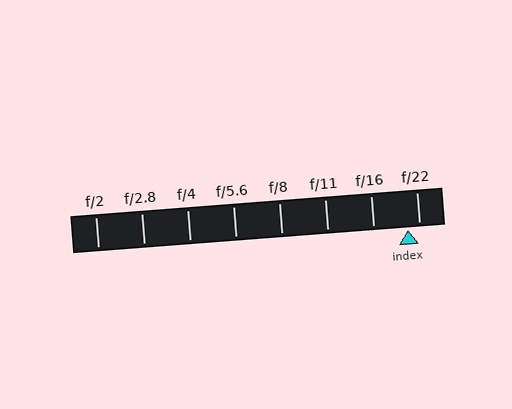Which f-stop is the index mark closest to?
The index mark is closest to f/22.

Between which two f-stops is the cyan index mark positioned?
The index mark is between f/16 and f/22.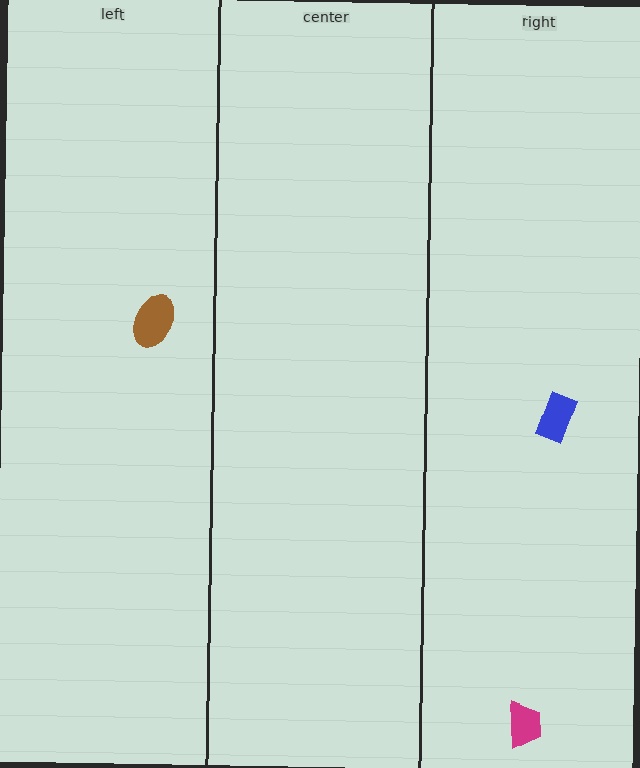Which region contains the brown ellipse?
The left region.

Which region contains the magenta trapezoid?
The right region.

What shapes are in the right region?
The blue rectangle, the magenta trapezoid.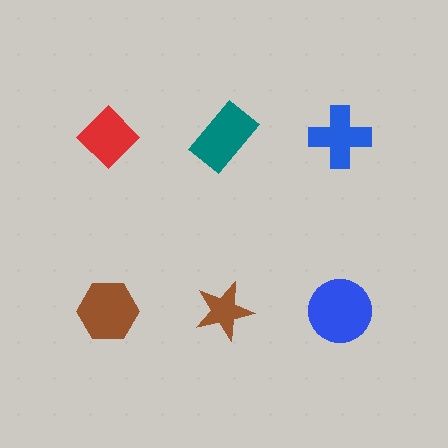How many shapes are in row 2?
3 shapes.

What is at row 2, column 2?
A brown star.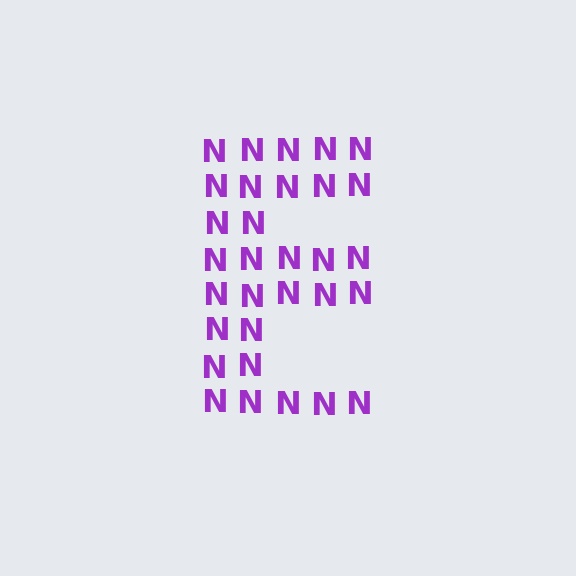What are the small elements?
The small elements are letter N's.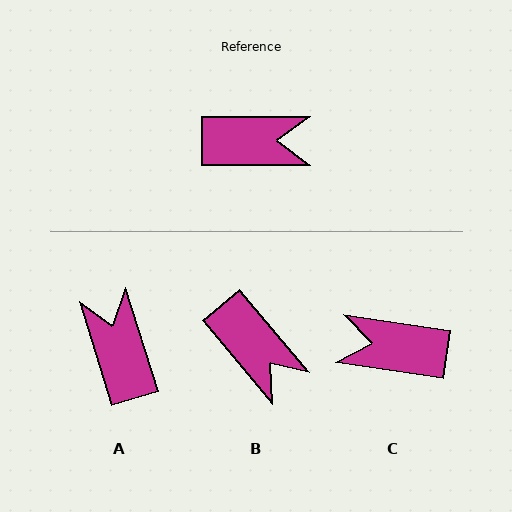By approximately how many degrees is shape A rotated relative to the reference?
Approximately 107 degrees counter-clockwise.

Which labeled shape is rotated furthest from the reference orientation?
C, about 172 degrees away.